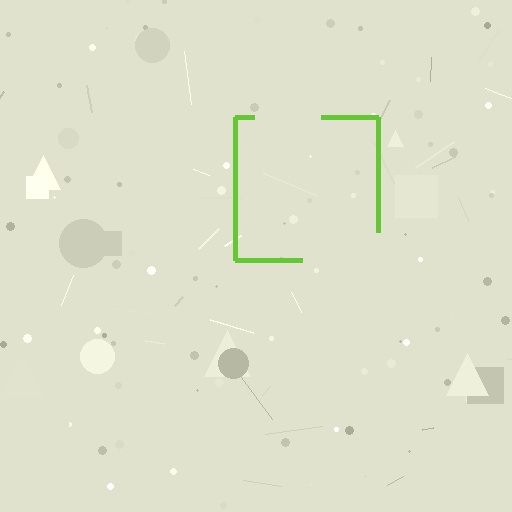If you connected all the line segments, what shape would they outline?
They would outline a square.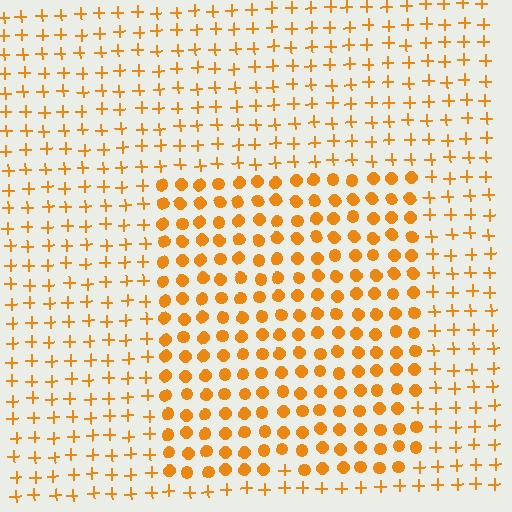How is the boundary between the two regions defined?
The boundary is defined by a change in element shape: circles inside vs. plus signs outside. All elements share the same color and spacing.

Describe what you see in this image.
The image is filled with small orange elements arranged in a uniform grid. A rectangle-shaped region contains circles, while the surrounding area contains plus signs. The boundary is defined purely by the change in element shape.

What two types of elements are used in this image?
The image uses circles inside the rectangle region and plus signs outside it.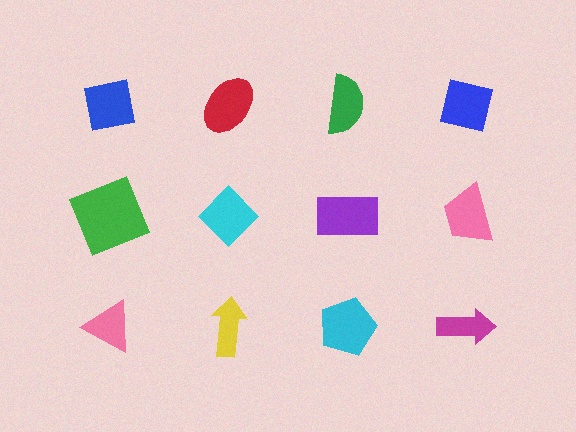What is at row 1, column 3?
A green semicircle.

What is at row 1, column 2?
A red ellipse.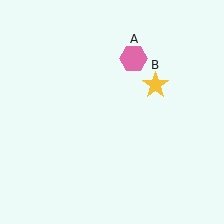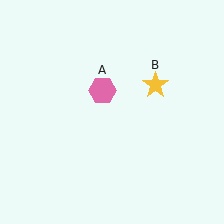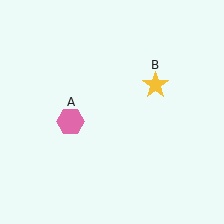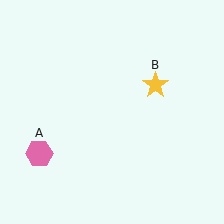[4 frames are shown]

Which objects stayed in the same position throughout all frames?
Yellow star (object B) remained stationary.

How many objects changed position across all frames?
1 object changed position: pink hexagon (object A).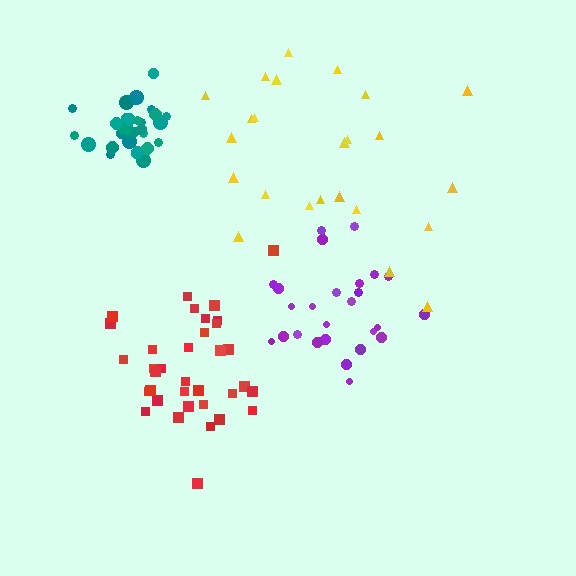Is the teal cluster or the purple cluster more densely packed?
Teal.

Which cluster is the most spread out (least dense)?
Yellow.